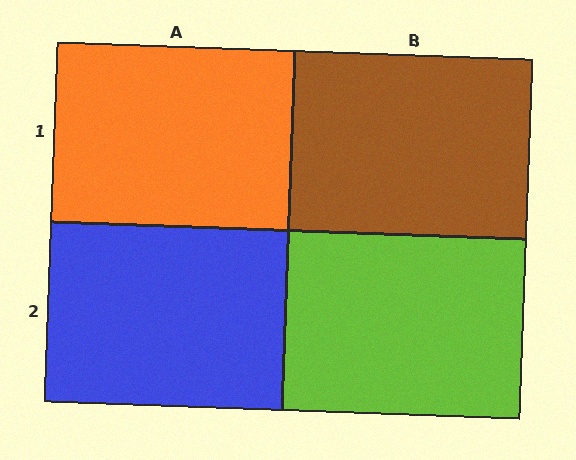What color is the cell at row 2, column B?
Lime.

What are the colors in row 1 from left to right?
Orange, brown.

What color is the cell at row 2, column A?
Blue.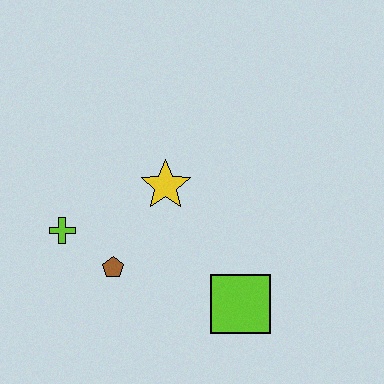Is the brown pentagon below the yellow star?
Yes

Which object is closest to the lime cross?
The brown pentagon is closest to the lime cross.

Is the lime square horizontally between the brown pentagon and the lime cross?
No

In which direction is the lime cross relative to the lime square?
The lime cross is to the left of the lime square.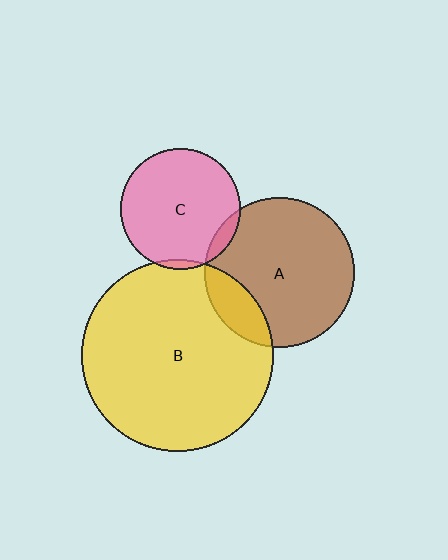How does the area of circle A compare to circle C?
Approximately 1.6 times.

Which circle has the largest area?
Circle B (yellow).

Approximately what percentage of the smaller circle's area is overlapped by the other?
Approximately 15%.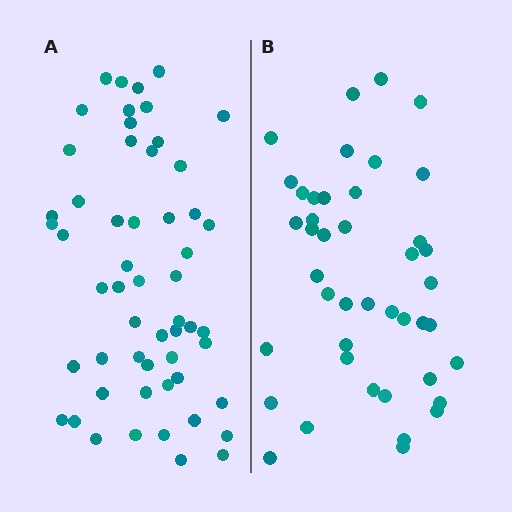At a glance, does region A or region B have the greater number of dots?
Region A (the left region) has more dots.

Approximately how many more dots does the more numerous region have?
Region A has roughly 12 or so more dots than region B.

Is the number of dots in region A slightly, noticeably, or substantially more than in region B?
Region A has noticeably more, but not dramatically so. The ratio is roughly 1.3 to 1.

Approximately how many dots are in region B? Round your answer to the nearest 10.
About 40 dots. (The exact count is 43, which rounds to 40.)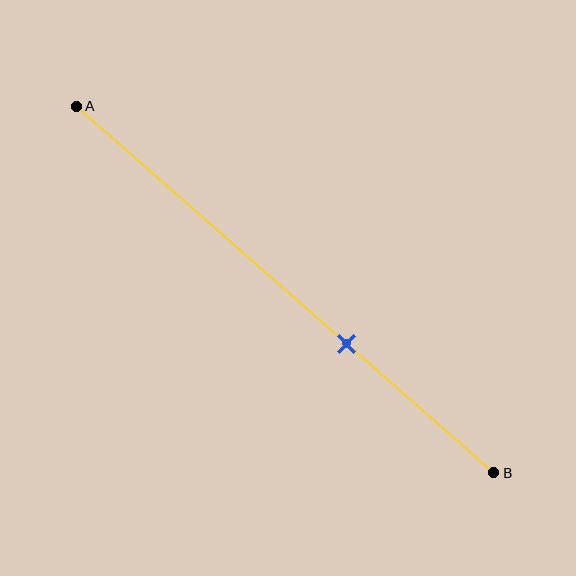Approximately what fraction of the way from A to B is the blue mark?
The blue mark is approximately 65% of the way from A to B.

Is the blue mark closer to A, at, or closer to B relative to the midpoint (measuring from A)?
The blue mark is closer to point B than the midpoint of segment AB.